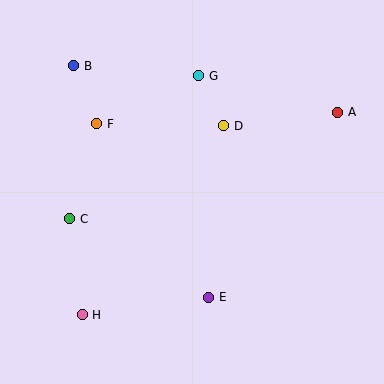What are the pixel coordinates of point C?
Point C is at (70, 219).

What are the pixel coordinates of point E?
Point E is at (209, 297).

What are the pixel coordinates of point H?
Point H is at (82, 315).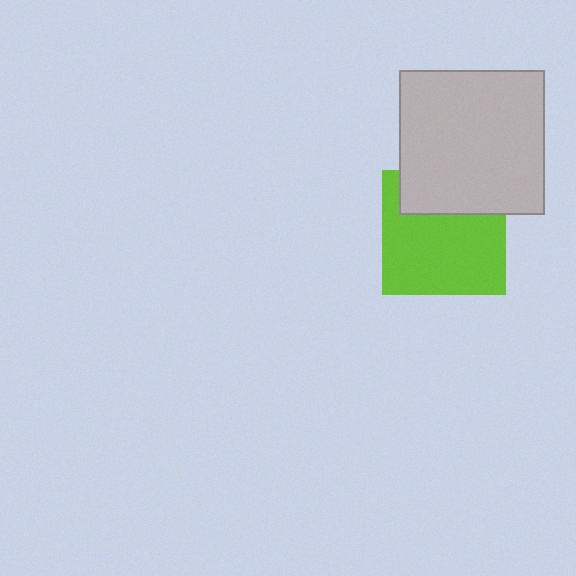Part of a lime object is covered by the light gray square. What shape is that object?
It is a square.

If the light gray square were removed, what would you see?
You would see the complete lime square.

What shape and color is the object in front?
The object in front is a light gray square.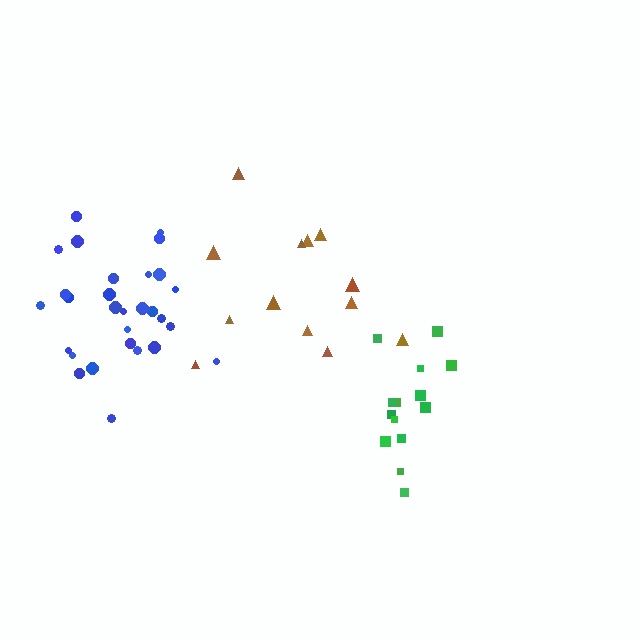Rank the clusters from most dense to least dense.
blue, green, brown.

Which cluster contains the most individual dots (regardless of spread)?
Blue (29).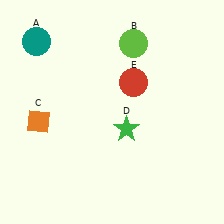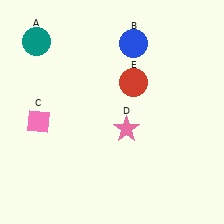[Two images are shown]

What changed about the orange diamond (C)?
In Image 1, C is orange. In Image 2, it changed to pink.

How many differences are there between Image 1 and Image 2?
There are 3 differences between the two images.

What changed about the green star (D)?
In Image 1, D is green. In Image 2, it changed to pink.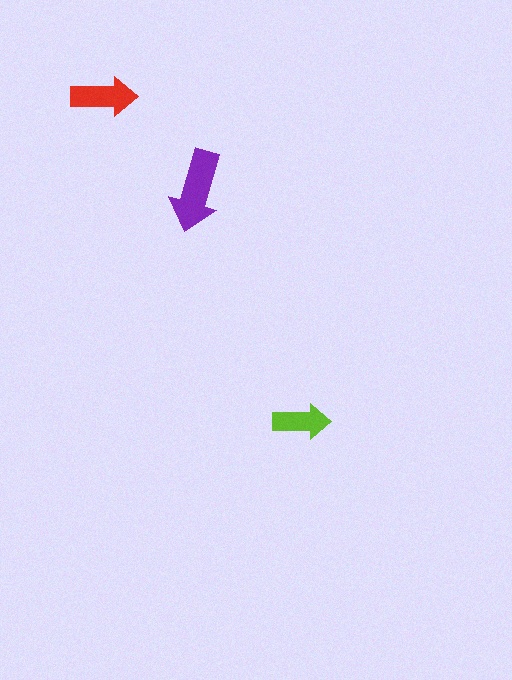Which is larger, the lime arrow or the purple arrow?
The purple one.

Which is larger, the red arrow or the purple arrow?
The purple one.